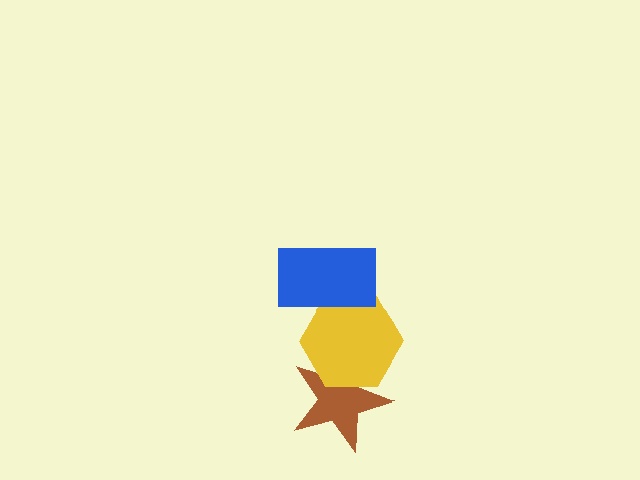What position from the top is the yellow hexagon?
The yellow hexagon is 2nd from the top.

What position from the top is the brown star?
The brown star is 3rd from the top.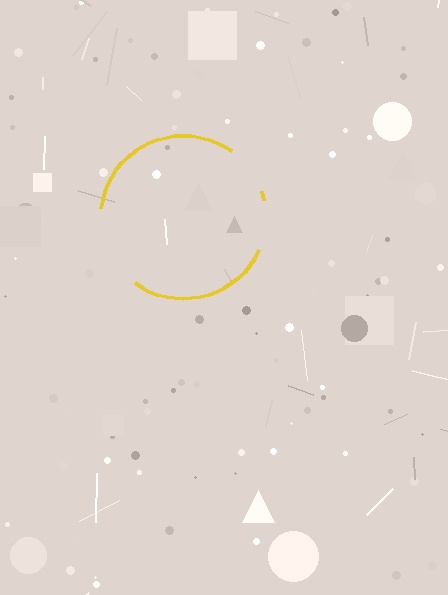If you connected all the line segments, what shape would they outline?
They would outline a circle.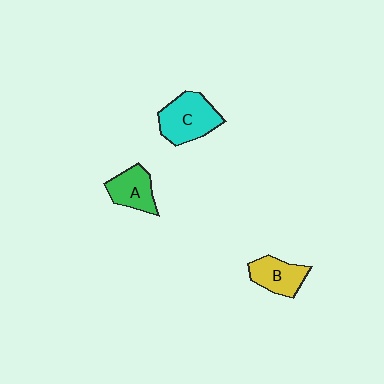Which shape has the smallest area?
Shape A (green).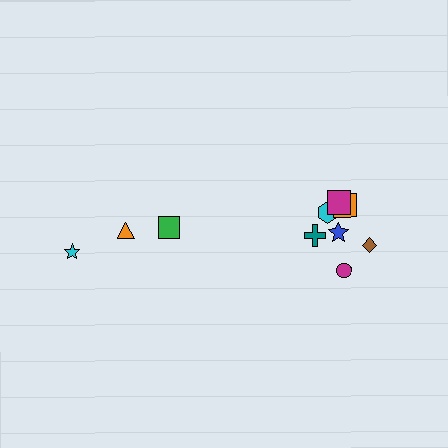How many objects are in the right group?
There are 7 objects.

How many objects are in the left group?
There are 3 objects.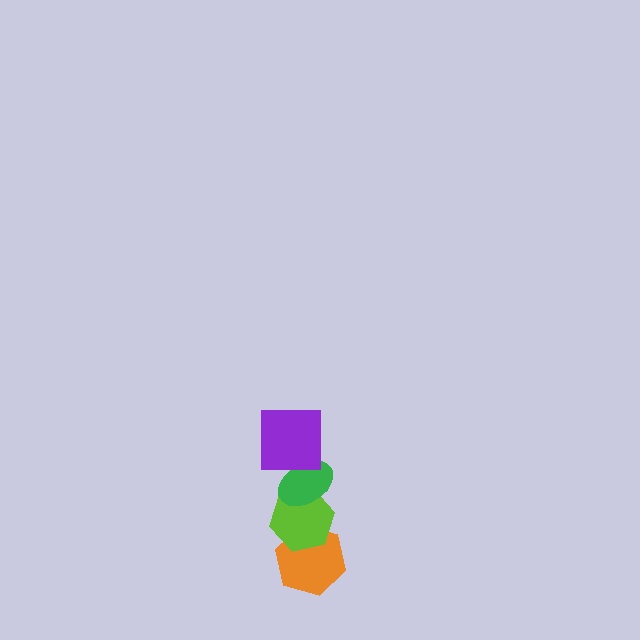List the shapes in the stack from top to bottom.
From top to bottom: the purple square, the green ellipse, the lime hexagon, the orange hexagon.